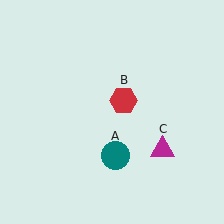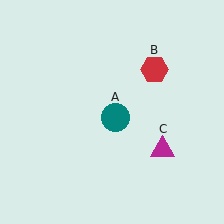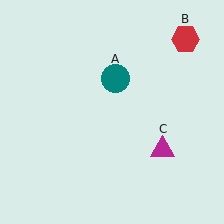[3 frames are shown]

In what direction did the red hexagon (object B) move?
The red hexagon (object B) moved up and to the right.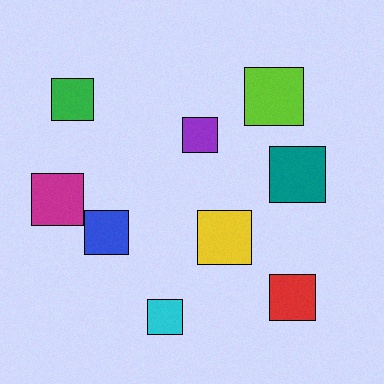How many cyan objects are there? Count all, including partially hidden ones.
There is 1 cyan object.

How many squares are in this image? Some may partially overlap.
There are 9 squares.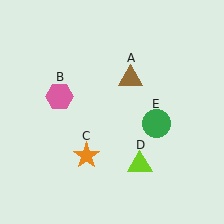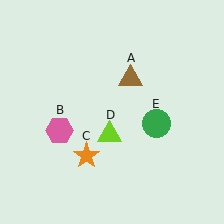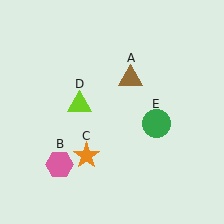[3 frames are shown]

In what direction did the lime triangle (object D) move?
The lime triangle (object D) moved up and to the left.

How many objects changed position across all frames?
2 objects changed position: pink hexagon (object B), lime triangle (object D).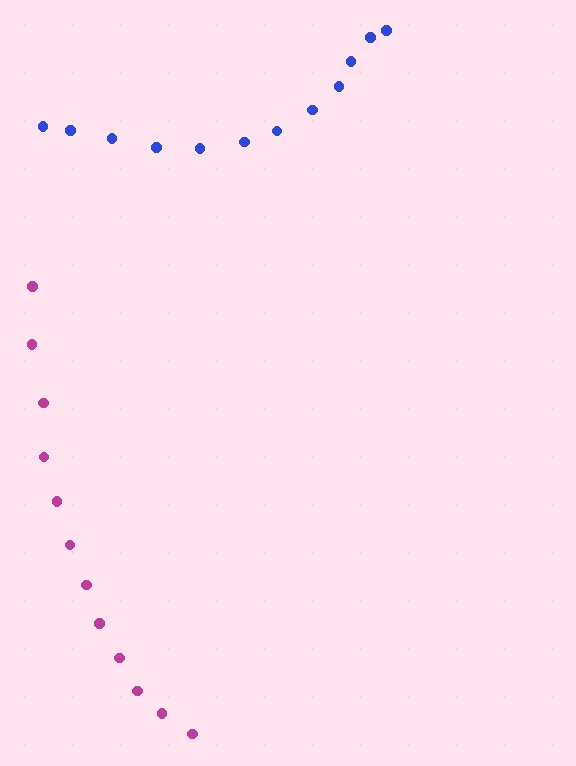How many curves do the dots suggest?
There are 2 distinct paths.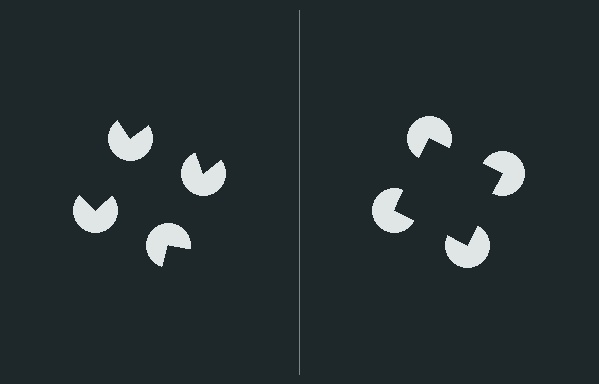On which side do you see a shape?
An illusory square appears on the right side. On the left side the wedge cuts are rotated, so no coherent shape forms.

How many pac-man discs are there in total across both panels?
8 — 4 on each side.